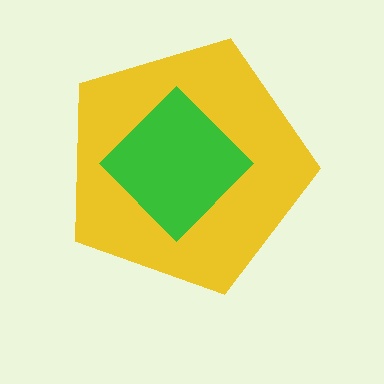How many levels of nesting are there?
2.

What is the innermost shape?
The green diamond.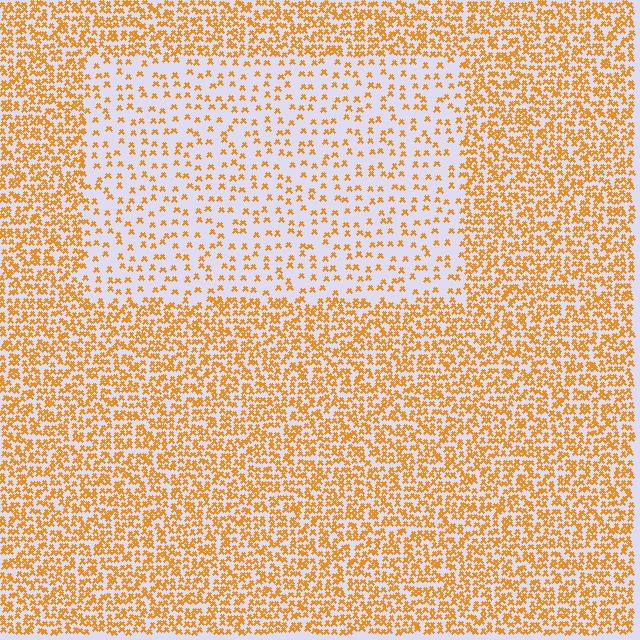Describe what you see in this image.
The image contains small orange elements arranged at two different densities. A rectangle-shaped region is visible where the elements are less densely packed than the surrounding area.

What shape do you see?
I see a rectangle.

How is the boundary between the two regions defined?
The boundary is defined by a change in element density (approximately 2.6x ratio). All elements are the same color, size, and shape.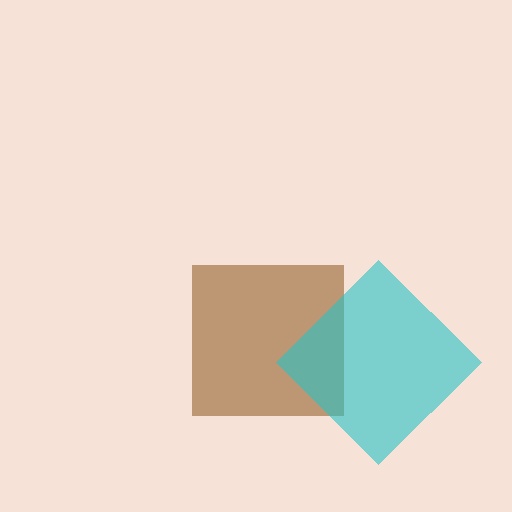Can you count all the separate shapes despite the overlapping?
Yes, there are 2 separate shapes.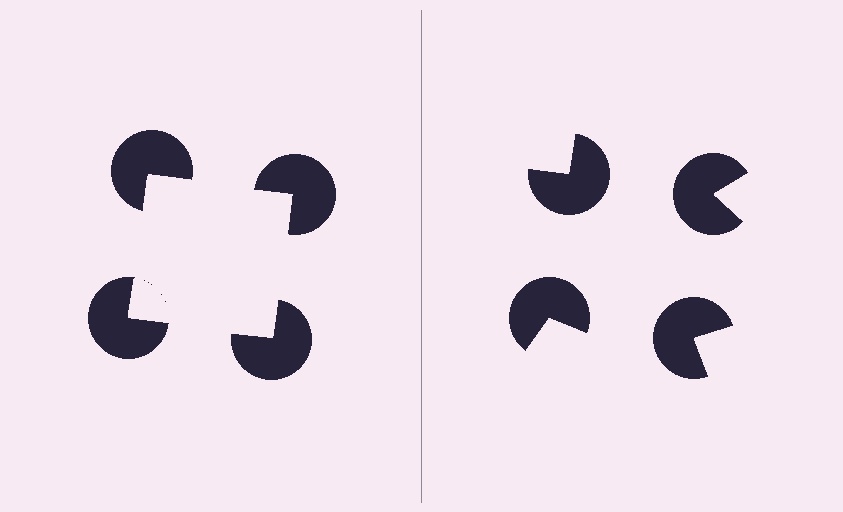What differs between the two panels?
The pac-man discs are positioned identically on both sides; only the wedge orientations differ. On the left they align to a square; on the right they are misaligned.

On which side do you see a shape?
An illusory square appears on the left side. On the right side the wedge cuts are rotated, so no coherent shape forms.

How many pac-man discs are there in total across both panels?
8 — 4 on each side.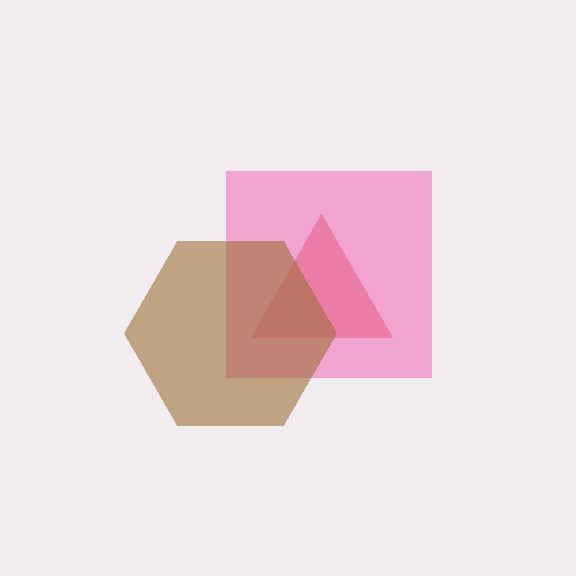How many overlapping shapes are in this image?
There are 3 overlapping shapes in the image.